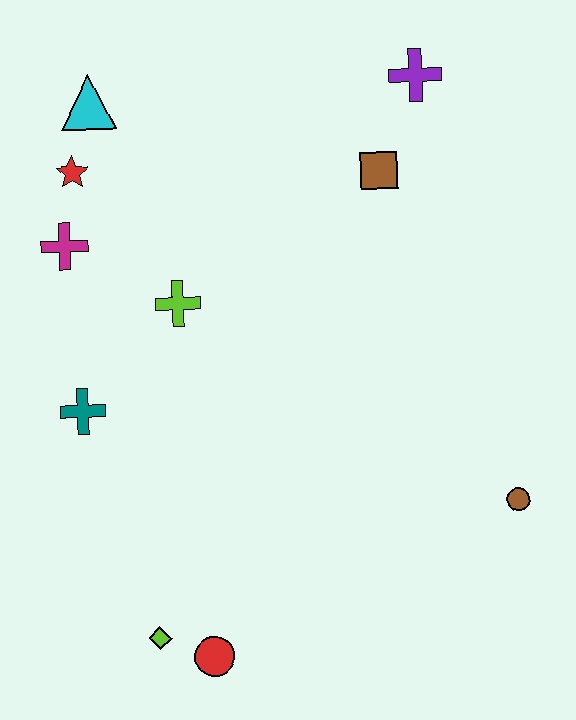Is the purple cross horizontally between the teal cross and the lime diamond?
No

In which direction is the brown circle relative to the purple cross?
The brown circle is below the purple cross.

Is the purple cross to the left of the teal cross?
No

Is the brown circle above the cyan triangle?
No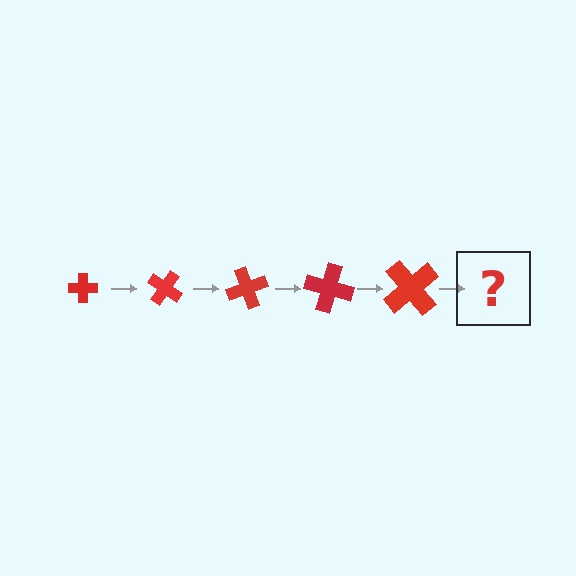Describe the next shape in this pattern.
It should be a cross, larger than the previous one and rotated 175 degrees from the start.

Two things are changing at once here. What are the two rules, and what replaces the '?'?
The two rules are that the cross grows larger each step and it rotates 35 degrees each step. The '?' should be a cross, larger than the previous one and rotated 175 degrees from the start.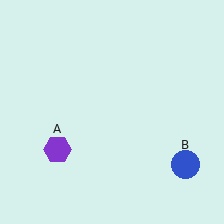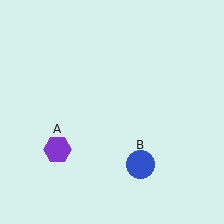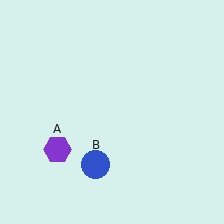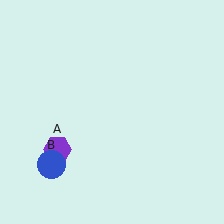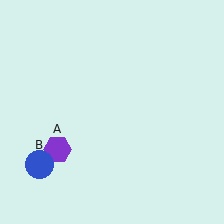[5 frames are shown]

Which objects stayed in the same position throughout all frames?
Purple hexagon (object A) remained stationary.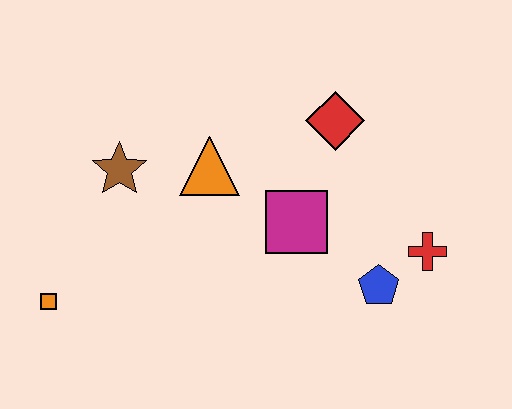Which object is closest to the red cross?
The blue pentagon is closest to the red cross.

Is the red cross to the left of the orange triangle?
No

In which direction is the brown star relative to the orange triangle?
The brown star is to the left of the orange triangle.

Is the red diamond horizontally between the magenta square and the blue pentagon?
Yes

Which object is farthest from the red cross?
The orange square is farthest from the red cross.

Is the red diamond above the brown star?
Yes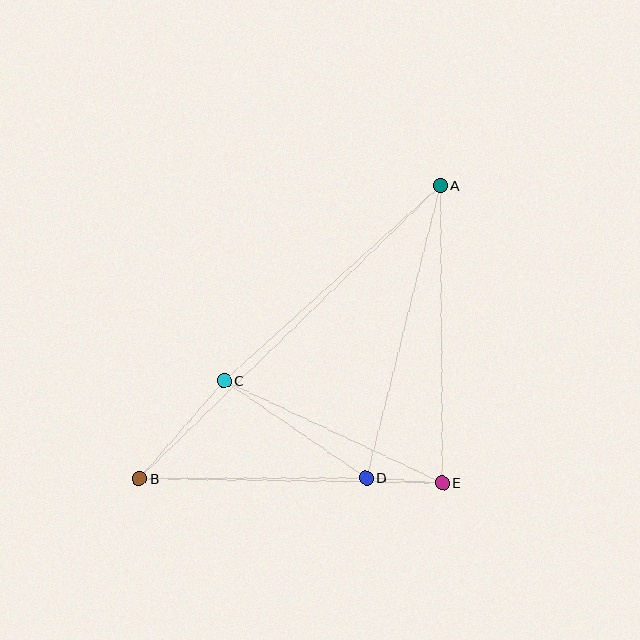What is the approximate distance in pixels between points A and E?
The distance between A and E is approximately 297 pixels.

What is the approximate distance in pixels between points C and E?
The distance between C and E is approximately 241 pixels.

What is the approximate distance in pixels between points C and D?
The distance between C and D is approximately 172 pixels.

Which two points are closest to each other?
Points D and E are closest to each other.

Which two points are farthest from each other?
Points A and B are farthest from each other.